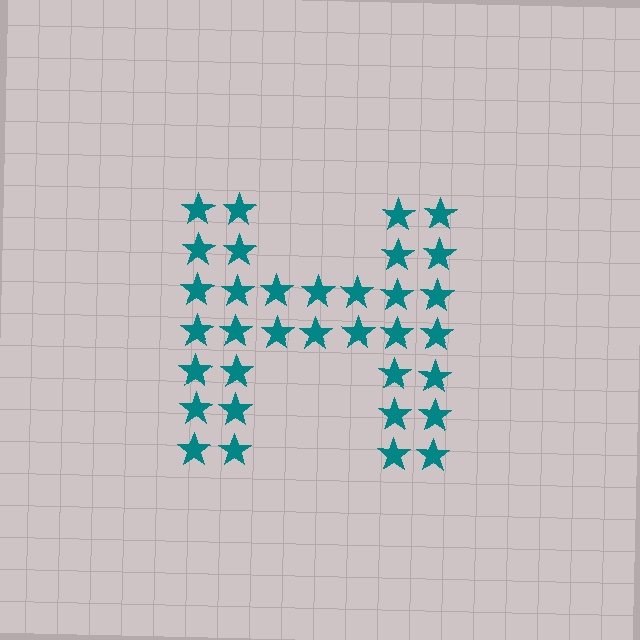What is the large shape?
The large shape is the letter H.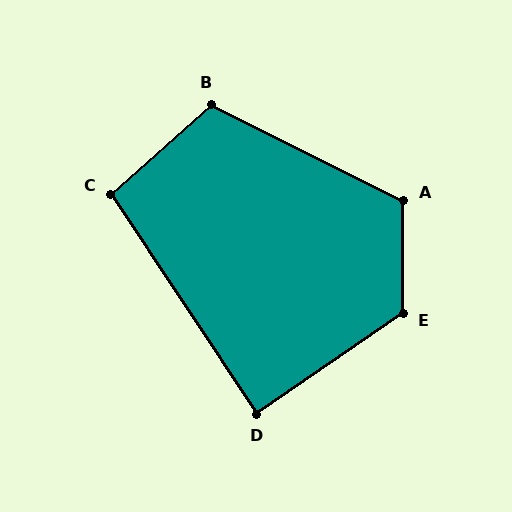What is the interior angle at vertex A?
Approximately 116 degrees (obtuse).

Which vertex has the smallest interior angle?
D, at approximately 89 degrees.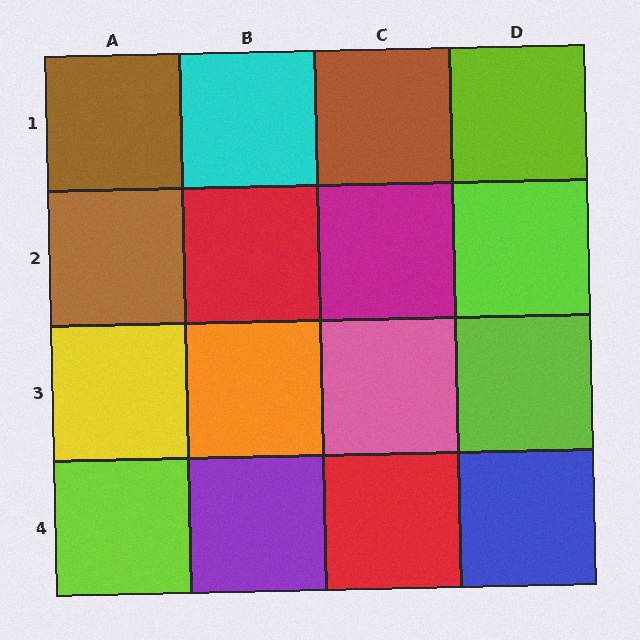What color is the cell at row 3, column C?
Pink.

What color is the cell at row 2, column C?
Magenta.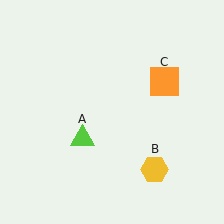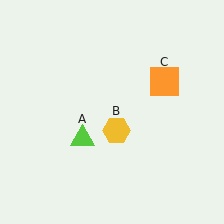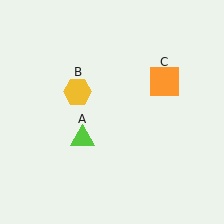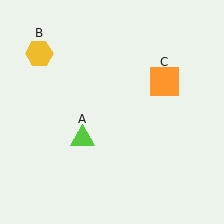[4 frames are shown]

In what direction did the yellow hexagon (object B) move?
The yellow hexagon (object B) moved up and to the left.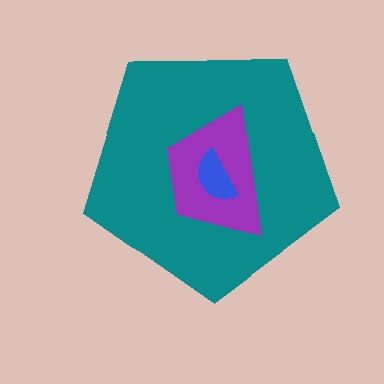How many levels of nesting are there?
3.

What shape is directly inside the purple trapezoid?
The blue semicircle.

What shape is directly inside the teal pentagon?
The purple trapezoid.